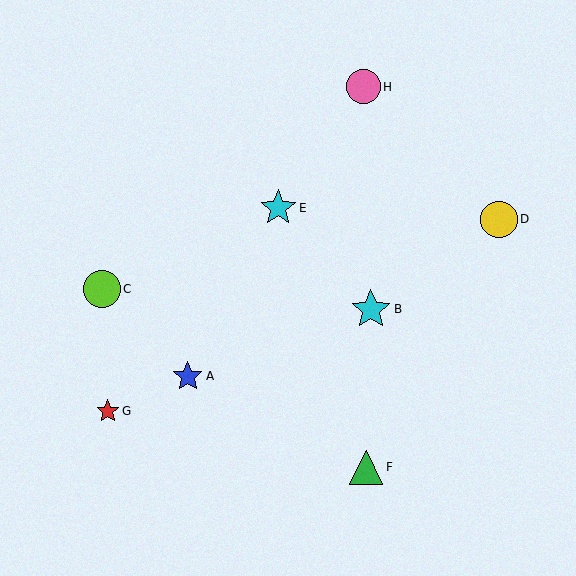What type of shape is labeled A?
Shape A is a blue star.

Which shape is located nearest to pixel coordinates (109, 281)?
The lime circle (labeled C) at (102, 289) is nearest to that location.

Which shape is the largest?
The cyan star (labeled B) is the largest.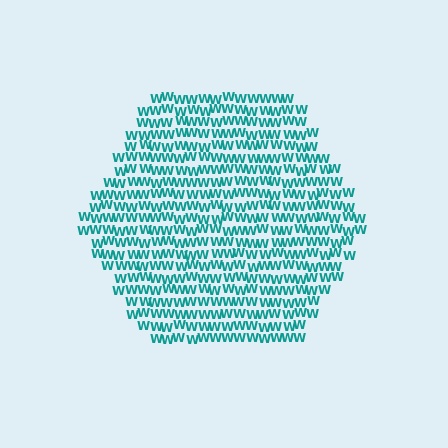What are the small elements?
The small elements are letter W's.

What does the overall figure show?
The overall figure shows a hexagon.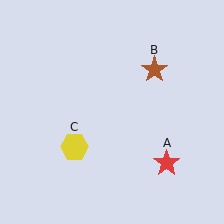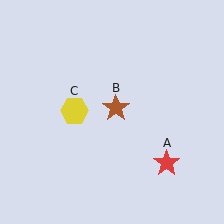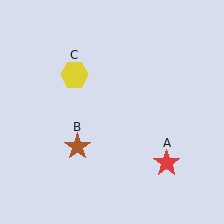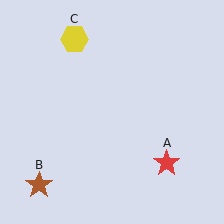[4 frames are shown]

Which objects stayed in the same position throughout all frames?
Red star (object A) remained stationary.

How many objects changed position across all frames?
2 objects changed position: brown star (object B), yellow hexagon (object C).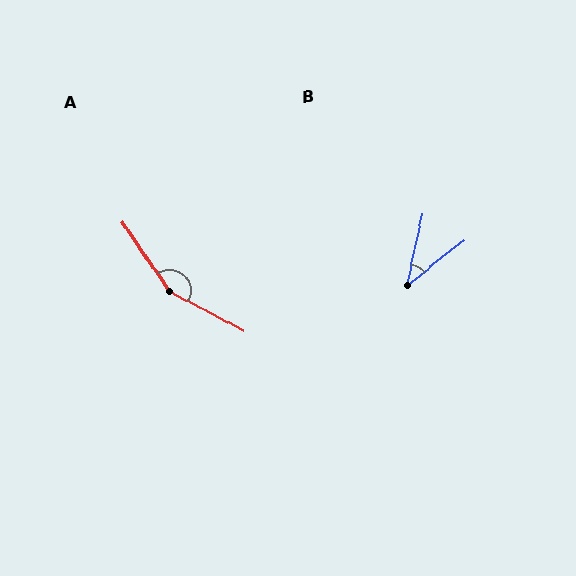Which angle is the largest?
A, at approximately 152 degrees.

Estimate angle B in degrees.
Approximately 39 degrees.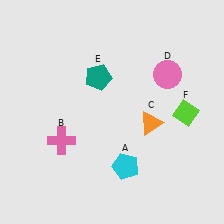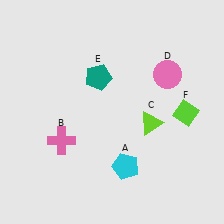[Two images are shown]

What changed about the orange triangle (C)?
In Image 1, C is orange. In Image 2, it changed to lime.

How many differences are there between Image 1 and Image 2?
There is 1 difference between the two images.